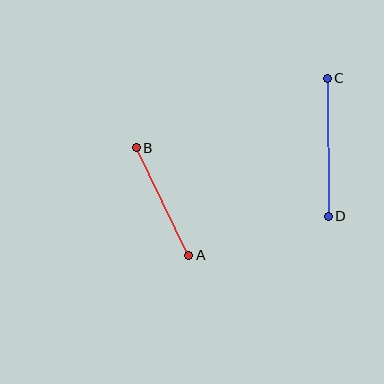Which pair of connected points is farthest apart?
Points C and D are farthest apart.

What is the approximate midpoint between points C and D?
The midpoint is at approximately (328, 147) pixels.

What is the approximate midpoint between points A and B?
The midpoint is at approximately (163, 202) pixels.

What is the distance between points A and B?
The distance is approximately 119 pixels.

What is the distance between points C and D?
The distance is approximately 138 pixels.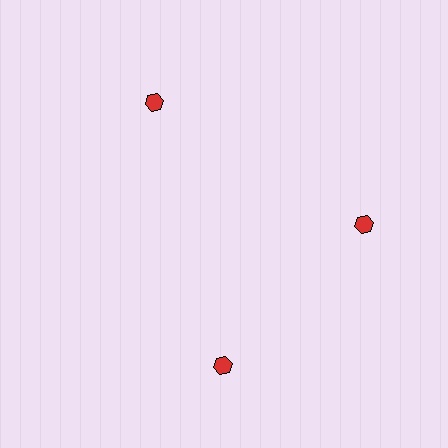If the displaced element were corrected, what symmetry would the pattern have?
It would have 3-fold rotational symmetry — the pattern would map onto itself every 120 degrees.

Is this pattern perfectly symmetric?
No. The 3 red hexagons are arranged in a ring, but one element near the 7 o'clock position is rotated out of alignment along the ring, breaking the 3-fold rotational symmetry.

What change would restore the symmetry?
The symmetry would be restored by rotating it back into even spacing with its neighbors so that all 3 hexagons sit at equal angles and equal distance from the center.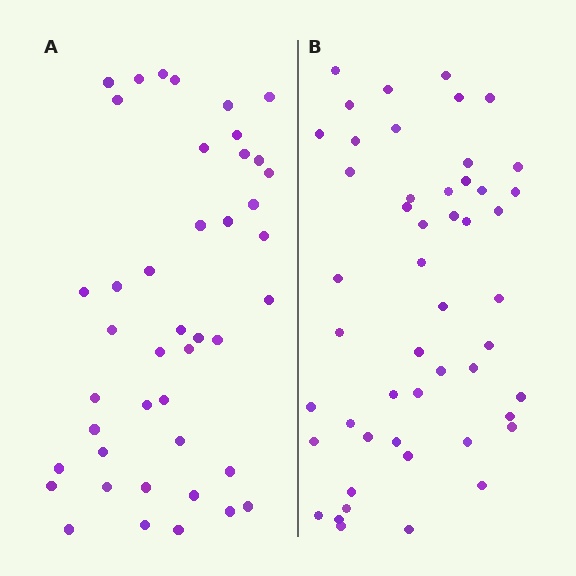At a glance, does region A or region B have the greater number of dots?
Region B (the right region) has more dots.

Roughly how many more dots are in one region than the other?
Region B has roughly 8 or so more dots than region A.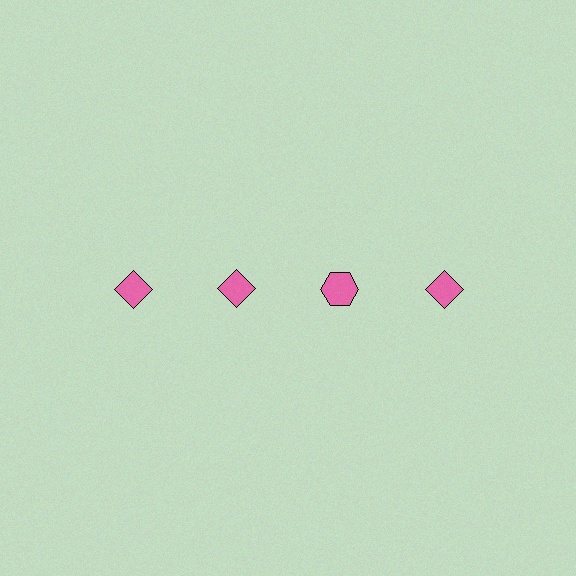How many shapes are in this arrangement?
There are 4 shapes arranged in a grid pattern.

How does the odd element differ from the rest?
It has a different shape: hexagon instead of diamond.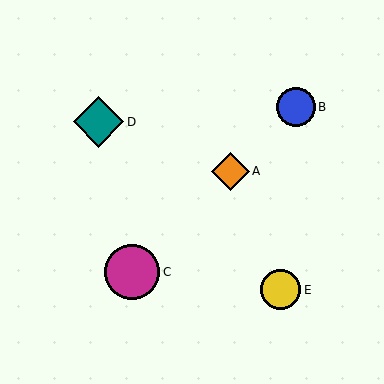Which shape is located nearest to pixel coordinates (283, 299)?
The yellow circle (labeled E) at (281, 290) is nearest to that location.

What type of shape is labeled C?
Shape C is a magenta circle.